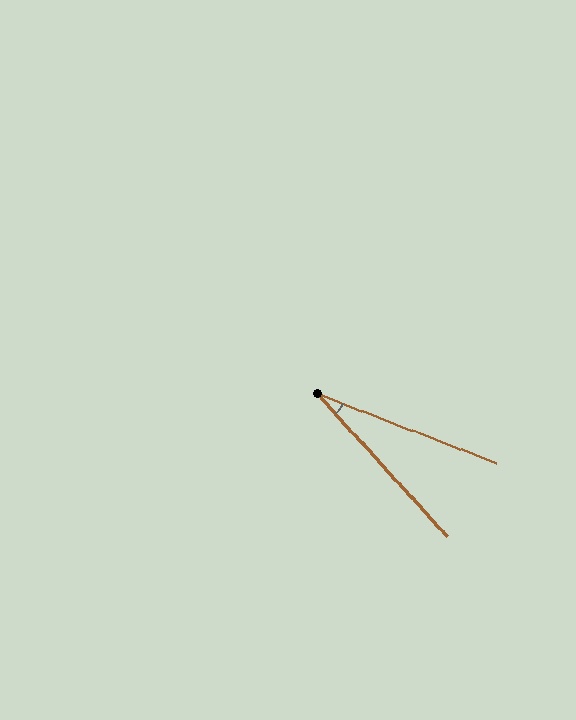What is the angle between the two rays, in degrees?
Approximately 27 degrees.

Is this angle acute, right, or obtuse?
It is acute.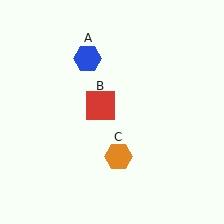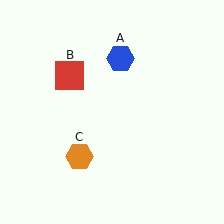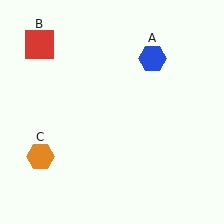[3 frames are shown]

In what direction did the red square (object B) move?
The red square (object B) moved up and to the left.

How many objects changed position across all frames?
3 objects changed position: blue hexagon (object A), red square (object B), orange hexagon (object C).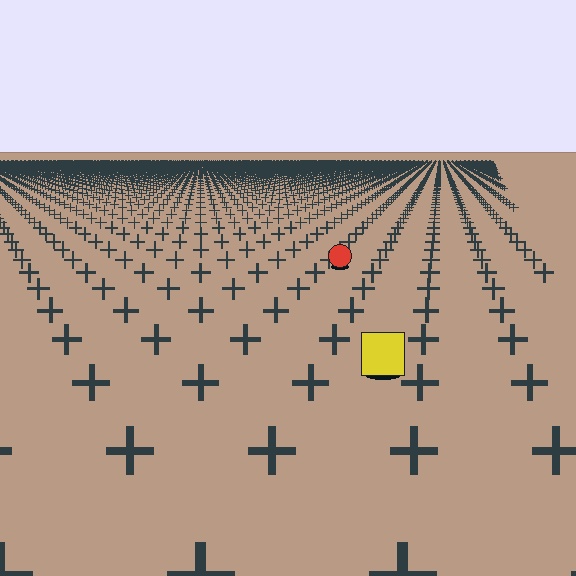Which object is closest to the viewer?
The yellow square is closest. The texture marks near it are larger and more spread out.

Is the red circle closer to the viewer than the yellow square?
No. The yellow square is closer — you can tell from the texture gradient: the ground texture is coarser near it.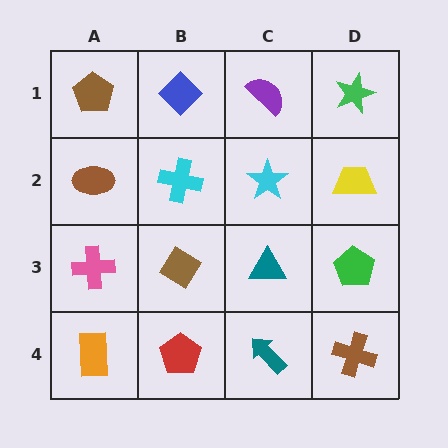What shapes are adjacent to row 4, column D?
A green pentagon (row 3, column D), a teal arrow (row 4, column C).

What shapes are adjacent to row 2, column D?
A green star (row 1, column D), a green pentagon (row 3, column D), a cyan star (row 2, column C).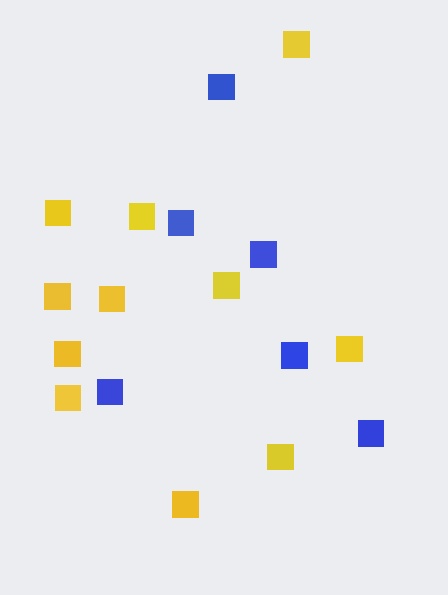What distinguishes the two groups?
There are 2 groups: one group of yellow squares (11) and one group of blue squares (6).